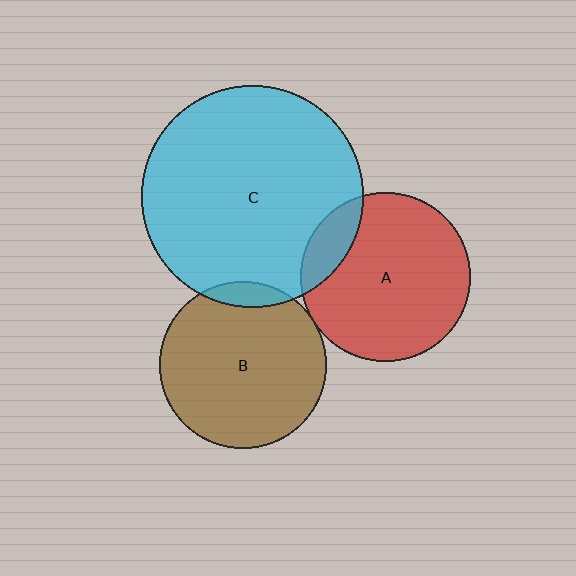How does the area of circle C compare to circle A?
Approximately 1.7 times.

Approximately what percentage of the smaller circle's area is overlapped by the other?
Approximately 5%.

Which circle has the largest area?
Circle C (cyan).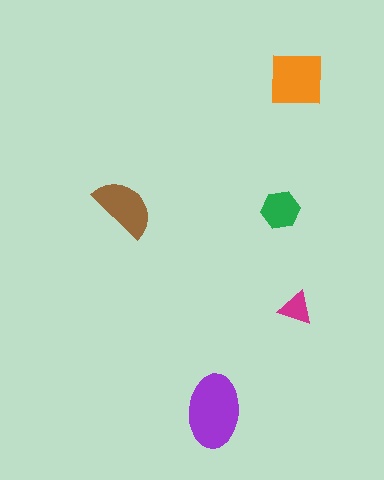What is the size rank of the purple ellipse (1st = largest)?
1st.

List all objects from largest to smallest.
The purple ellipse, the orange square, the brown semicircle, the green hexagon, the magenta triangle.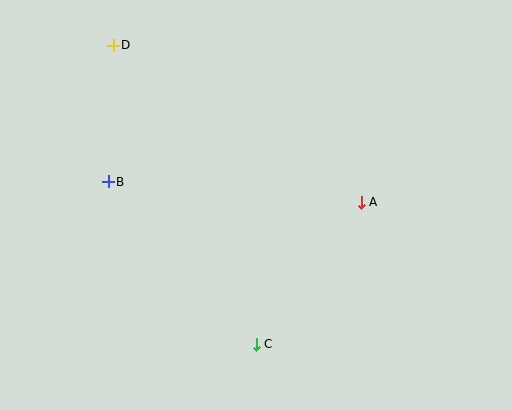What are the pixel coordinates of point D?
Point D is at (113, 46).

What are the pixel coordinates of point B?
Point B is at (108, 182).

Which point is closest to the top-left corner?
Point D is closest to the top-left corner.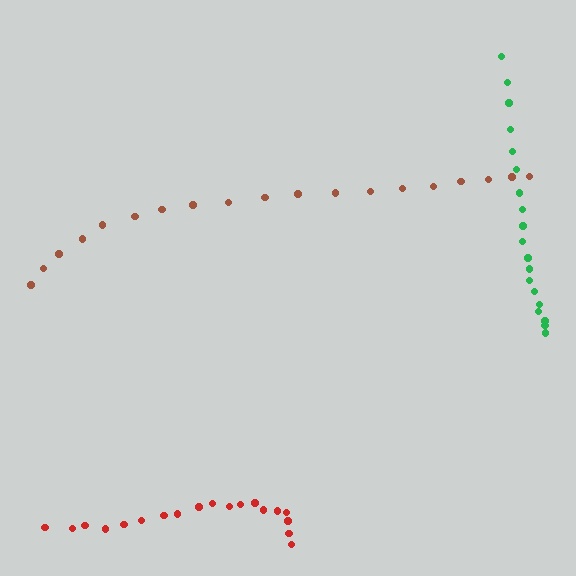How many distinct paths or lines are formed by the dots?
There are 3 distinct paths.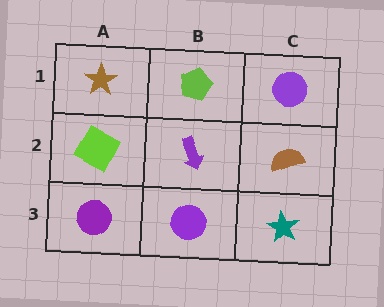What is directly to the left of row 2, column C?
A purple arrow.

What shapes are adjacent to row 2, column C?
A purple circle (row 1, column C), a teal star (row 3, column C), a purple arrow (row 2, column B).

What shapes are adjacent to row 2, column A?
A brown star (row 1, column A), a purple circle (row 3, column A), a purple arrow (row 2, column B).